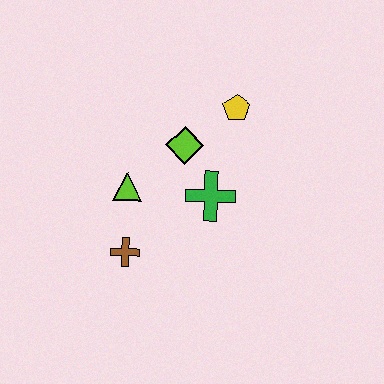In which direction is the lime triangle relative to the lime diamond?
The lime triangle is to the left of the lime diamond.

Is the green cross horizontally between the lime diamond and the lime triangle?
No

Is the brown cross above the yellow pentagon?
No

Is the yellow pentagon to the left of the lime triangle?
No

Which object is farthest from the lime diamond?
The brown cross is farthest from the lime diamond.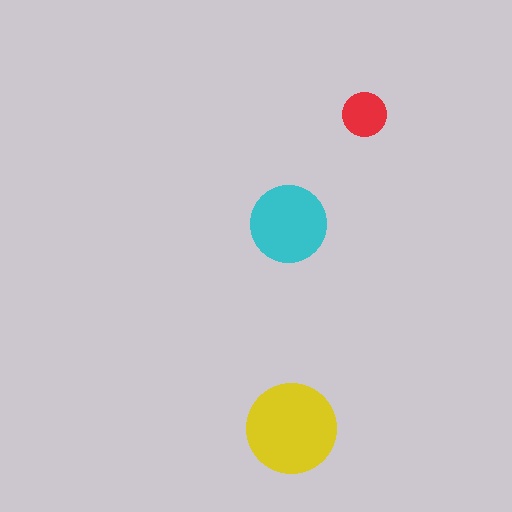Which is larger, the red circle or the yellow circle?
The yellow one.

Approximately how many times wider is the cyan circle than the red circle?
About 1.5 times wider.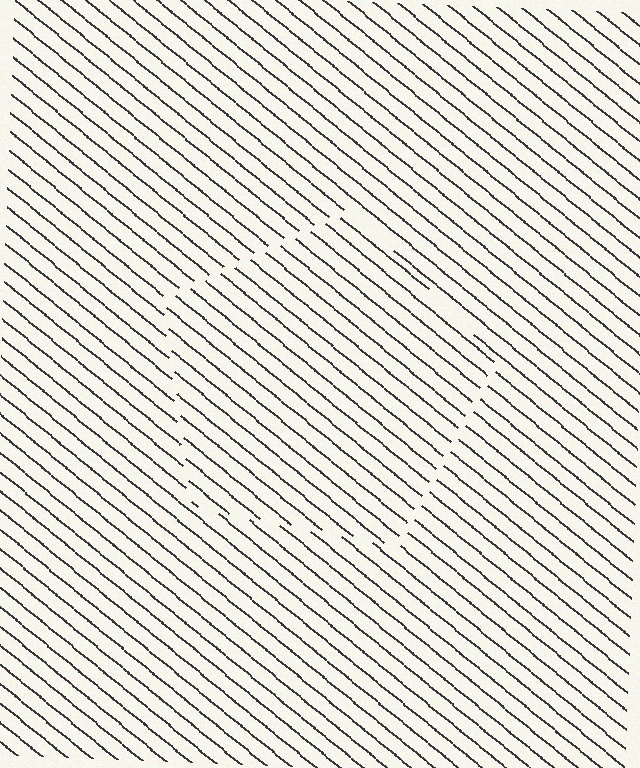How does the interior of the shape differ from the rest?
The interior of the shape contains the same grating, shifted by half a period — the contour is defined by the phase discontinuity where line-ends from the inner and outer gratings abut.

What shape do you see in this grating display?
An illusory pentagon. The interior of the shape contains the same grating, shifted by half a period — the contour is defined by the phase discontinuity where line-ends from the inner and outer gratings abut.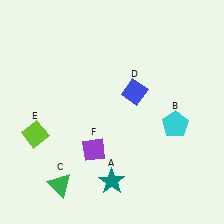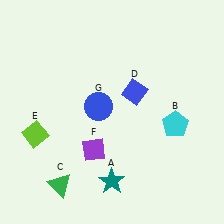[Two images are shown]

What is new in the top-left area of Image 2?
A blue circle (G) was added in the top-left area of Image 2.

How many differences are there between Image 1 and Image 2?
There is 1 difference between the two images.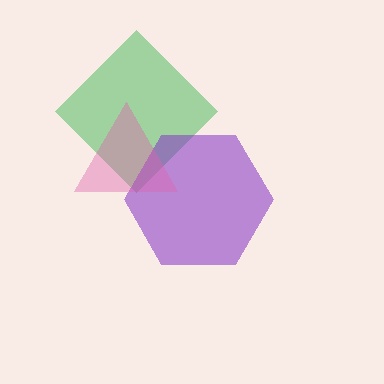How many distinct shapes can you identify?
There are 3 distinct shapes: a green diamond, a purple hexagon, a pink triangle.